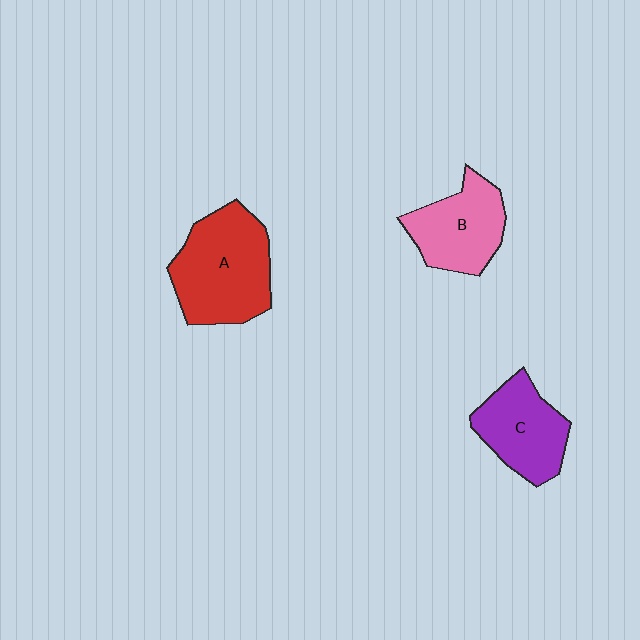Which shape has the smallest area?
Shape C (purple).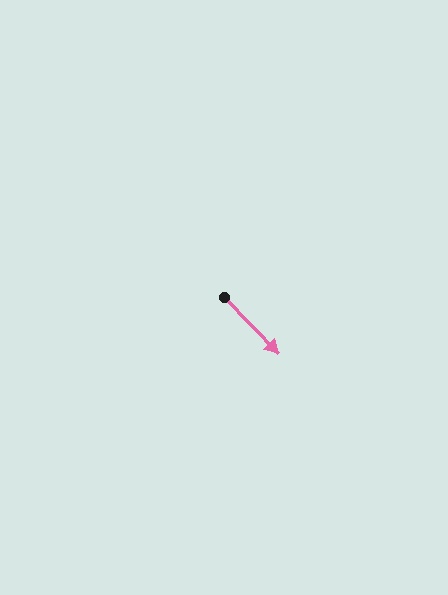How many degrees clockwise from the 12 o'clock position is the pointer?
Approximately 136 degrees.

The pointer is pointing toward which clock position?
Roughly 5 o'clock.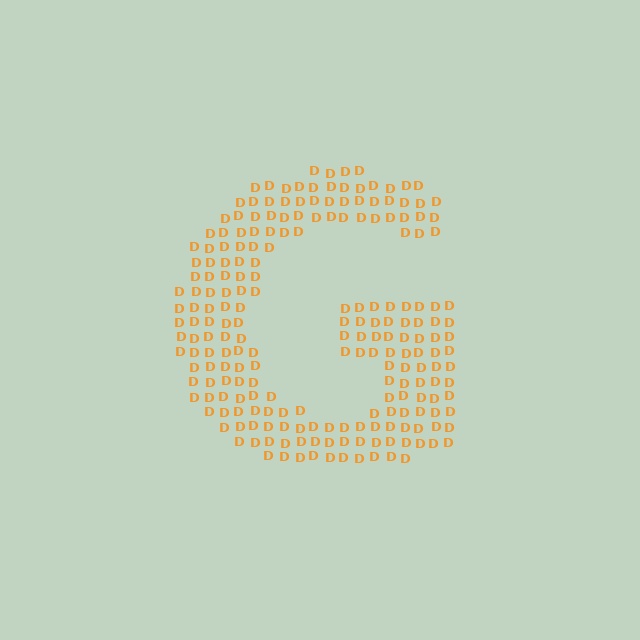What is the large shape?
The large shape is the letter G.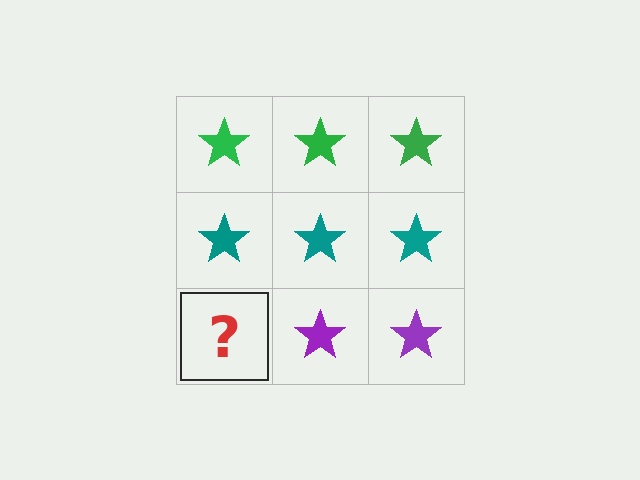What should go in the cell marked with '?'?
The missing cell should contain a purple star.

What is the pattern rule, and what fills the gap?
The rule is that each row has a consistent color. The gap should be filled with a purple star.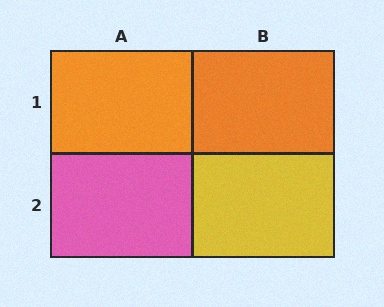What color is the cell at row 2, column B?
Yellow.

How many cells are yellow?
1 cell is yellow.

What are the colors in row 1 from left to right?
Orange, orange.